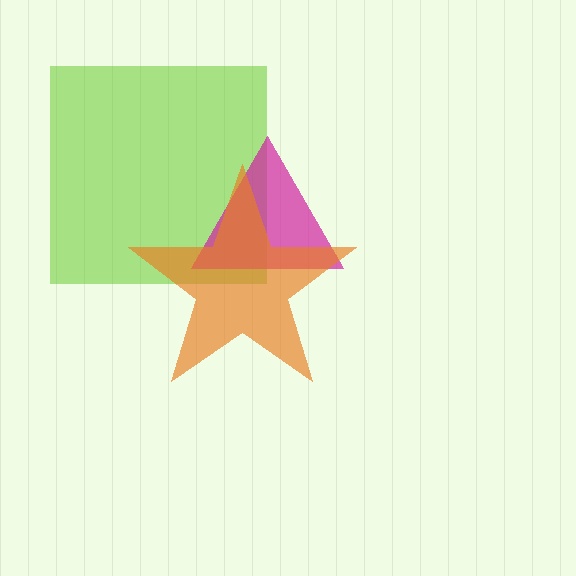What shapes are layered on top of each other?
The layered shapes are: a lime square, a magenta triangle, an orange star.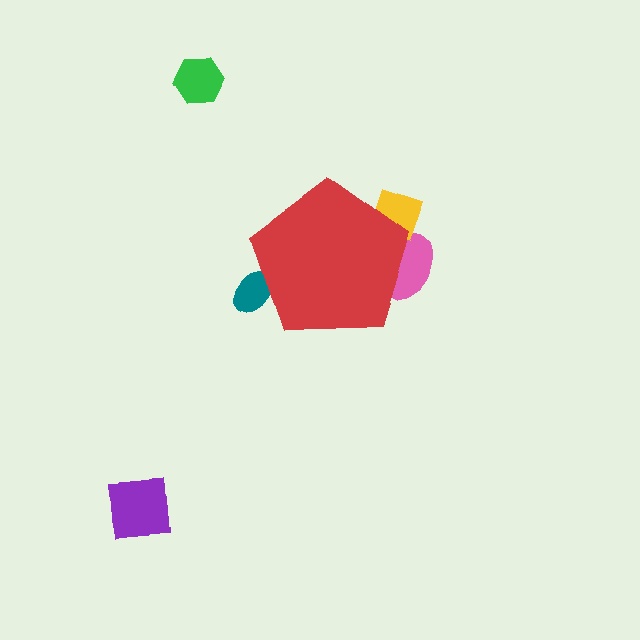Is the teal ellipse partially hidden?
Yes, the teal ellipse is partially hidden behind the red pentagon.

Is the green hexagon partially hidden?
No, the green hexagon is fully visible.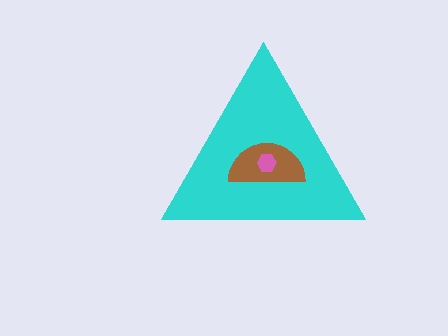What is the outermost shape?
The cyan triangle.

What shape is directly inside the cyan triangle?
The brown semicircle.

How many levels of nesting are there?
3.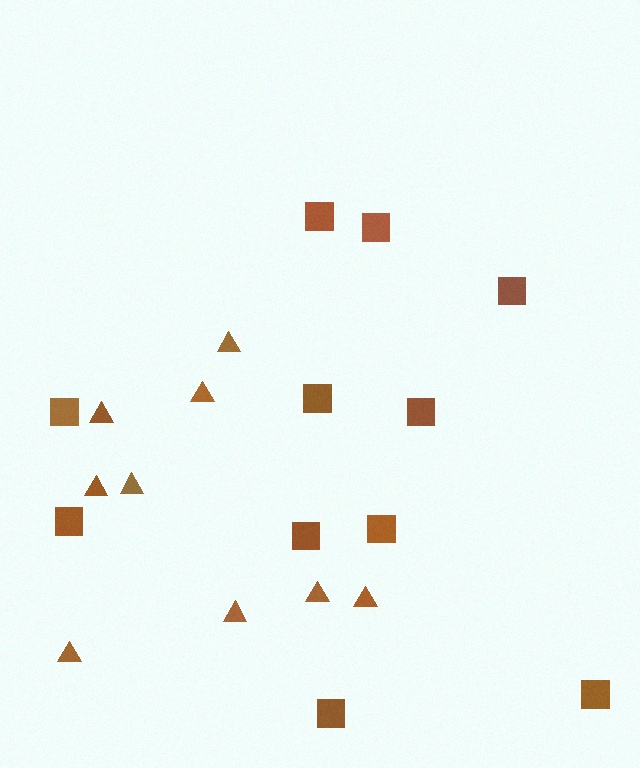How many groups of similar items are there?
There are 2 groups: one group of squares (11) and one group of triangles (9).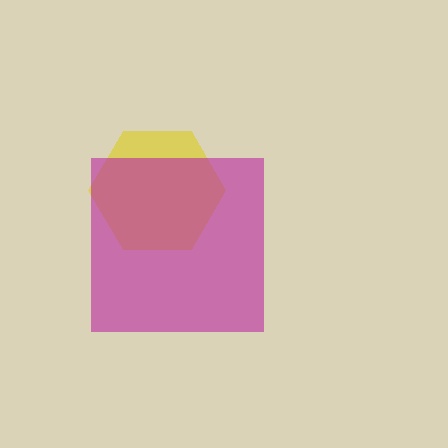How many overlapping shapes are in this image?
There are 2 overlapping shapes in the image.